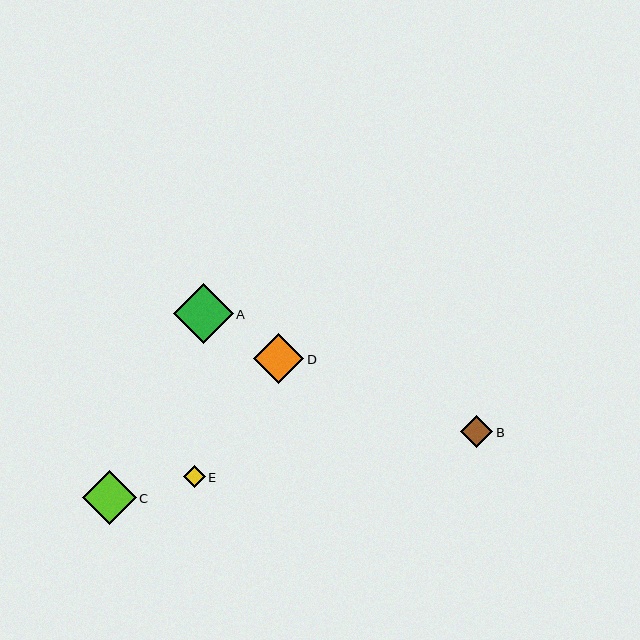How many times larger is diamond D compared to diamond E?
Diamond D is approximately 2.3 times the size of diamond E.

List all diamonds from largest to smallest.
From largest to smallest: A, C, D, B, E.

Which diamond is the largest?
Diamond A is the largest with a size of approximately 60 pixels.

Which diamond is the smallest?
Diamond E is the smallest with a size of approximately 22 pixels.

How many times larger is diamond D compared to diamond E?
Diamond D is approximately 2.3 times the size of diamond E.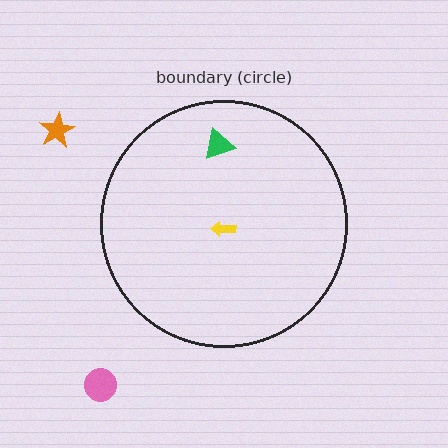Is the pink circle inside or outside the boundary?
Outside.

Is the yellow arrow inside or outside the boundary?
Inside.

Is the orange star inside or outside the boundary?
Outside.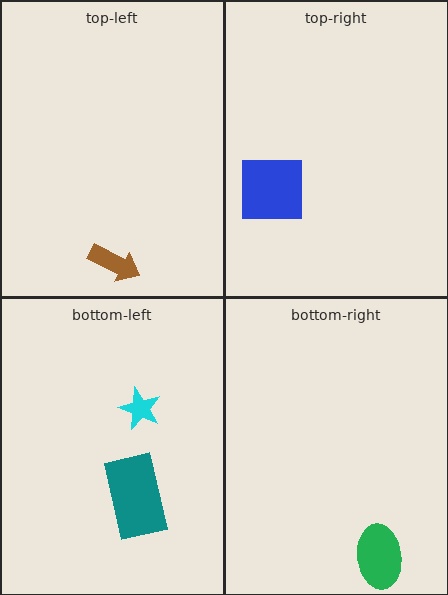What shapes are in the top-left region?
The brown arrow.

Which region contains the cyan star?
The bottom-left region.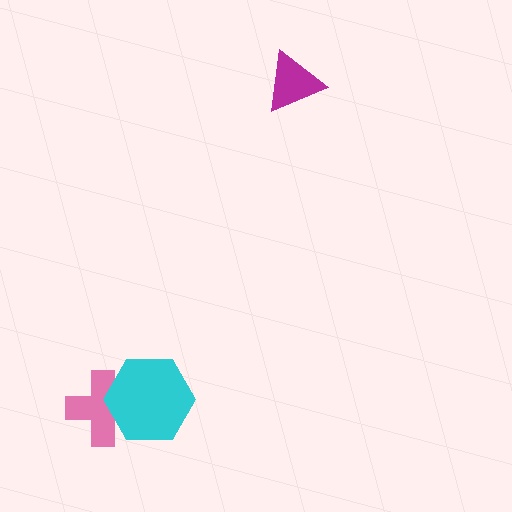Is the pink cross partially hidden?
Yes, it is partially covered by another shape.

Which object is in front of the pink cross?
The cyan hexagon is in front of the pink cross.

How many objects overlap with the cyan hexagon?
1 object overlaps with the cyan hexagon.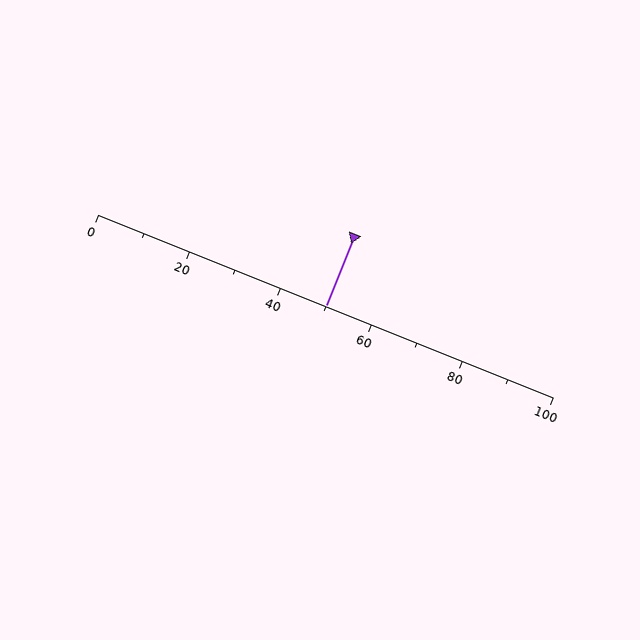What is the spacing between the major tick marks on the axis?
The major ticks are spaced 20 apart.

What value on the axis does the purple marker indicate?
The marker indicates approximately 50.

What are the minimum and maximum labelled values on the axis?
The axis runs from 0 to 100.